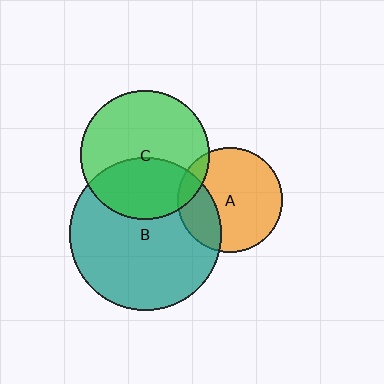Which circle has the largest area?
Circle B (teal).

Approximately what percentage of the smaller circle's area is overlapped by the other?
Approximately 25%.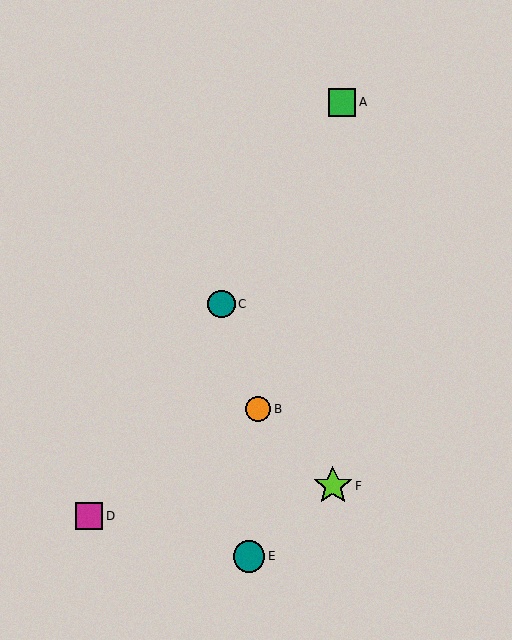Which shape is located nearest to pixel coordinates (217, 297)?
The teal circle (labeled C) at (221, 304) is nearest to that location.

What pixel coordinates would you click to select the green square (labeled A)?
Click at (342, 102) to select the green square A.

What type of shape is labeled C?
Shape C is a teal circle.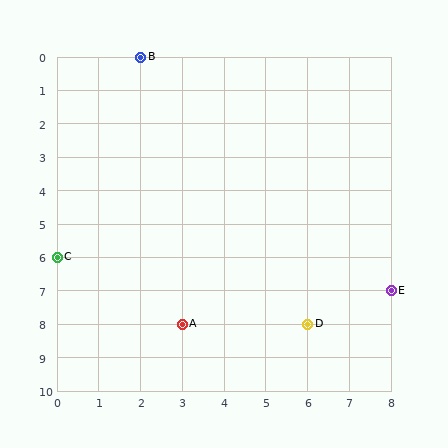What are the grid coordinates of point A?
Point A is at grid coordinates (3, 8).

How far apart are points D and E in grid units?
Points D and E are 2 columns and 1 row apart (about 2.2 grid units diagonally).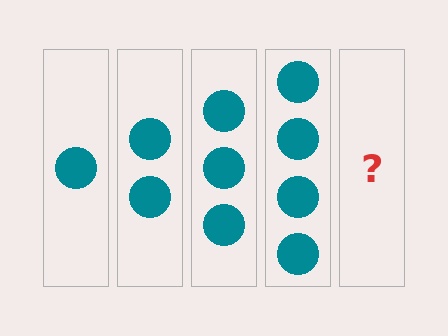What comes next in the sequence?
The next element should be 5 circles.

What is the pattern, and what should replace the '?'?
The pattern is that each step adds one more circle. The '?' should be 5 circles.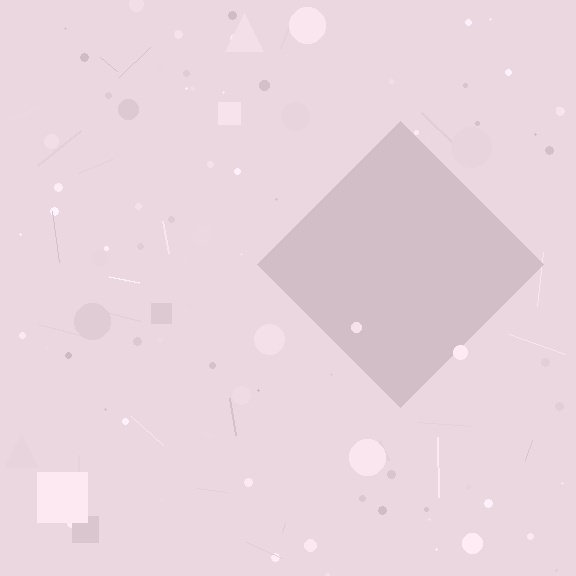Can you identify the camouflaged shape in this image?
The camouflaged shape is a diamond.